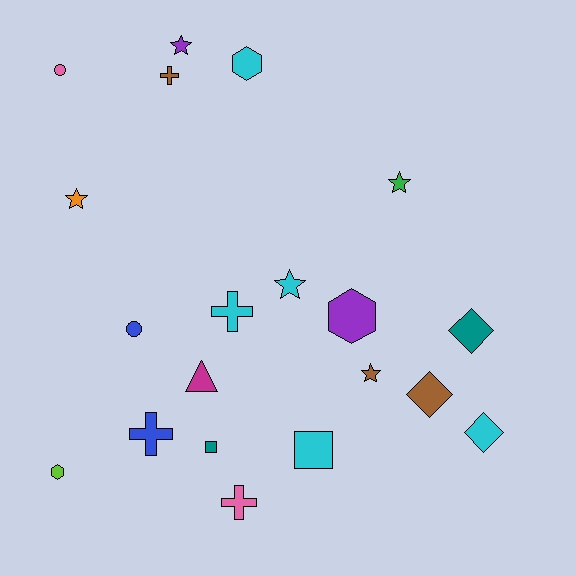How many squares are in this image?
There are 2 squares.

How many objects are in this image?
There are 20 objects.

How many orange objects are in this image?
There is 1 orange object.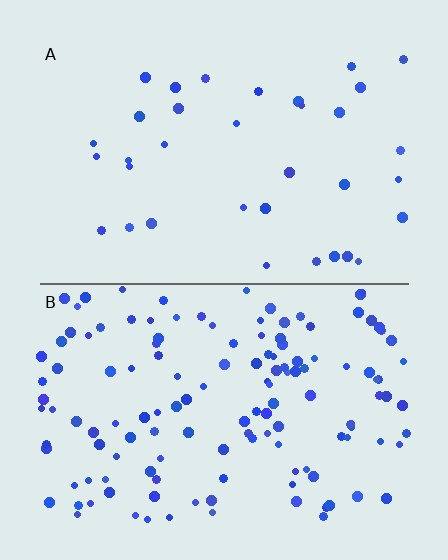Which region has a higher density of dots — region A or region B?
B (the bottom).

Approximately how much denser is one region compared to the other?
Approximately 4.0× — region B over region A.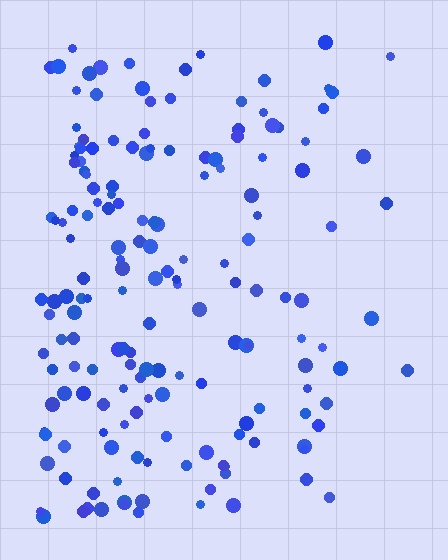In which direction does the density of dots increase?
From right to left, with the left side densest.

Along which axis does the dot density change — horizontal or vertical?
Horizontal.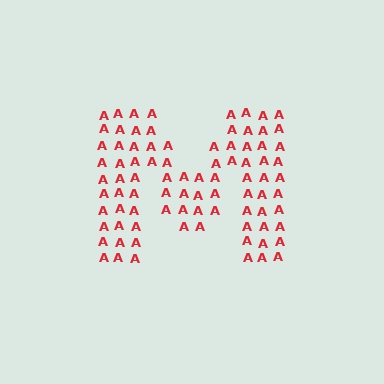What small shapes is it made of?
It is made of small letter A's.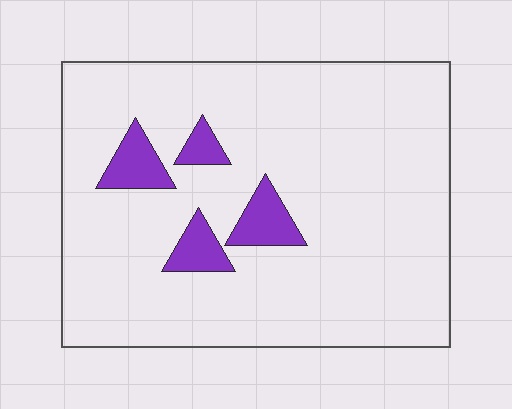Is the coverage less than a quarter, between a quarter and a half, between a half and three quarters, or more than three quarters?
Less than a quarter.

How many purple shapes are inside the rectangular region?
4.